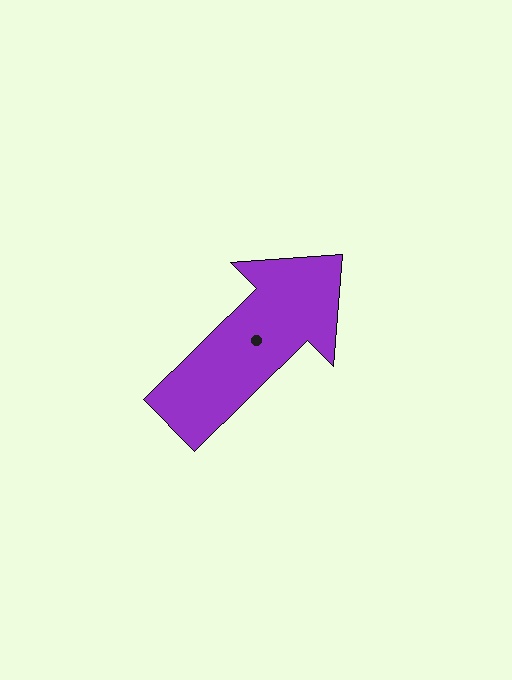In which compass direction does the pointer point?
Northeast.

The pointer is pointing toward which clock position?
Roughly 2 o'clock.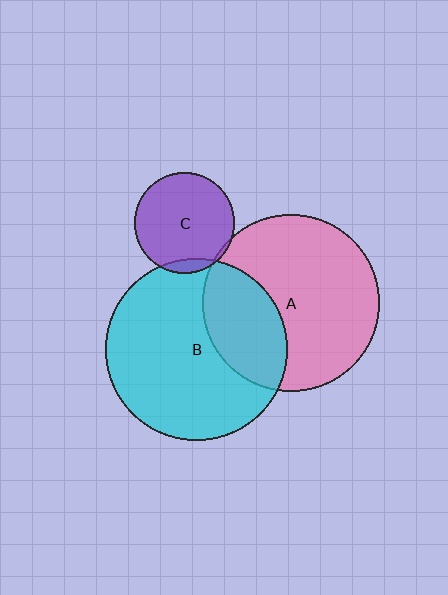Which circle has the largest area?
Circle B (cyan).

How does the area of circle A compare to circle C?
Approximately 3.1 times.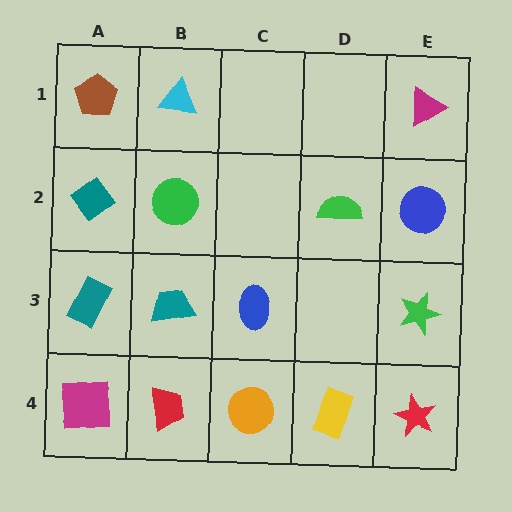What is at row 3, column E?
A green star.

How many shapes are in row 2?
4 shapes.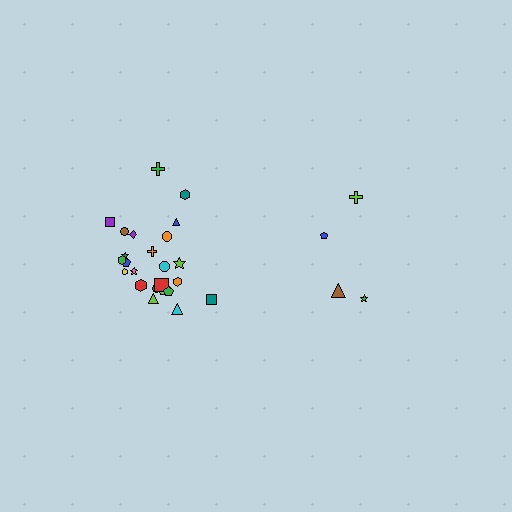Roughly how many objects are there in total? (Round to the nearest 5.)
Roughly 30 objects in total.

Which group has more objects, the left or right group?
The left group.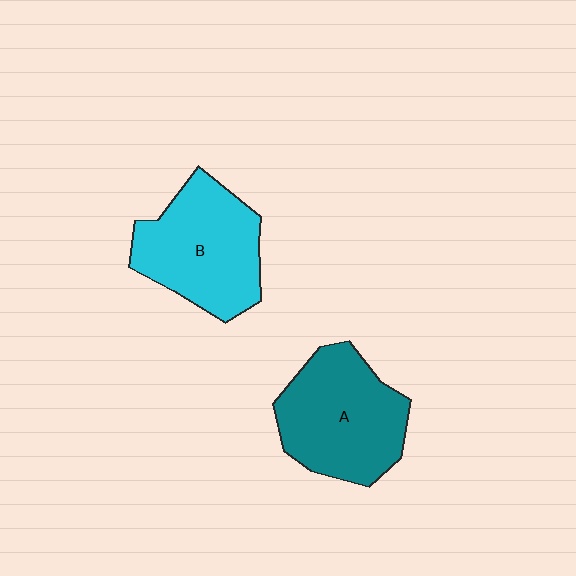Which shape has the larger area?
Shape A (teal).